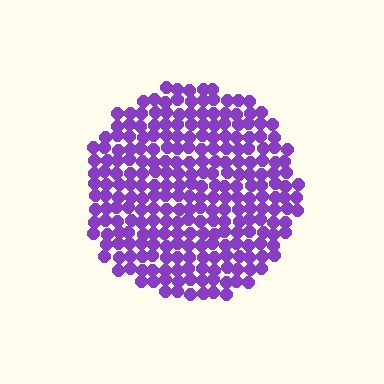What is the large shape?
The large shape is a circle.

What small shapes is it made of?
It is made of small circles.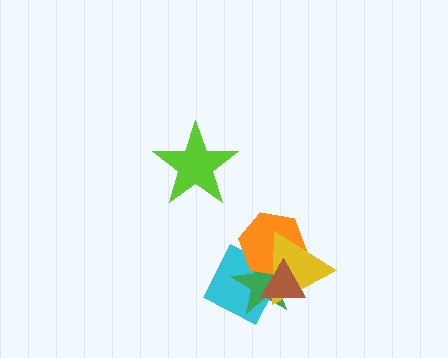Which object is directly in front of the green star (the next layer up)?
The orange hexagon is directly in front of the green star.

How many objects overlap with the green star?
4 objects overlap with the green star.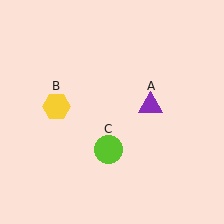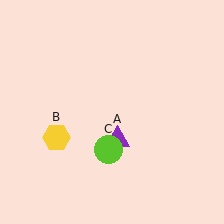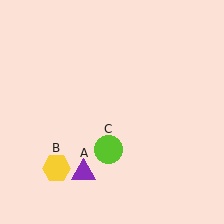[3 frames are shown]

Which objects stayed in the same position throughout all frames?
Lime circle (object C) remained stationary.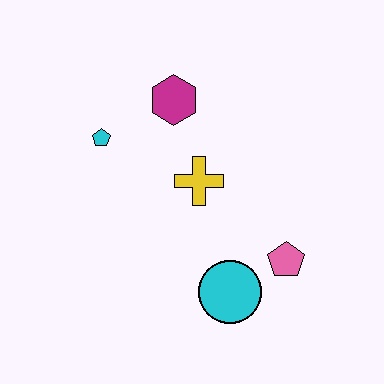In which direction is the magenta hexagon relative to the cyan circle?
The magenta hexagon is above the cyan circle.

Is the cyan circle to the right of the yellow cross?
Yes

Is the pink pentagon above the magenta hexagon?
No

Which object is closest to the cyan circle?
The pink pentagon is closest to the cyan circle.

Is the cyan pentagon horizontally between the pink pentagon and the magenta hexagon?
No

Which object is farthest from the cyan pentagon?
The pink pentagon is farthest from the cyan pentagon.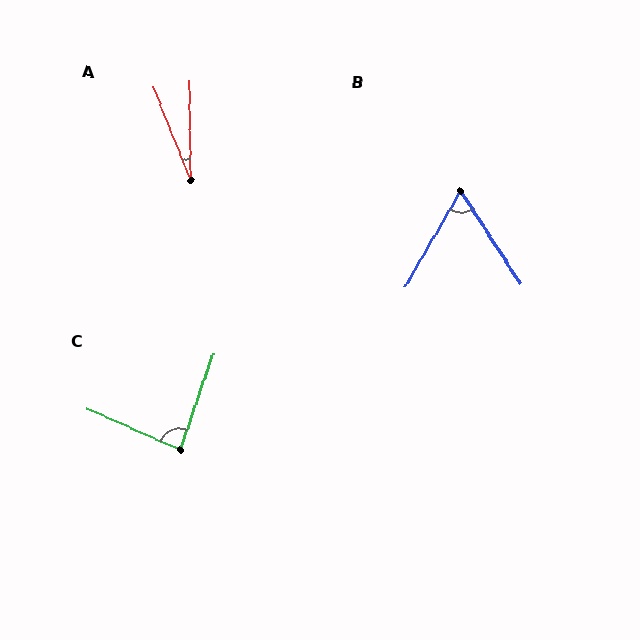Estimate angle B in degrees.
Approximately 63 degrees.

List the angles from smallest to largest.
A (21°), B (63°), C (85°).